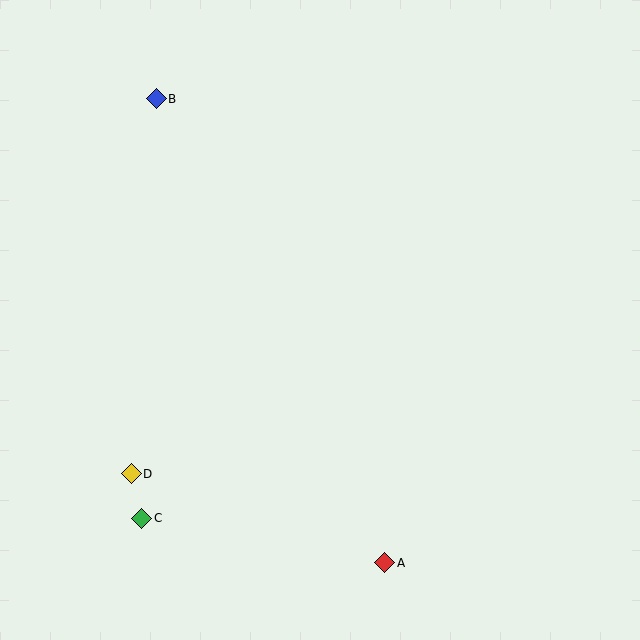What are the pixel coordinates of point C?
Point C is at (142, 518).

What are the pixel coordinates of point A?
Point A is at (385, 563).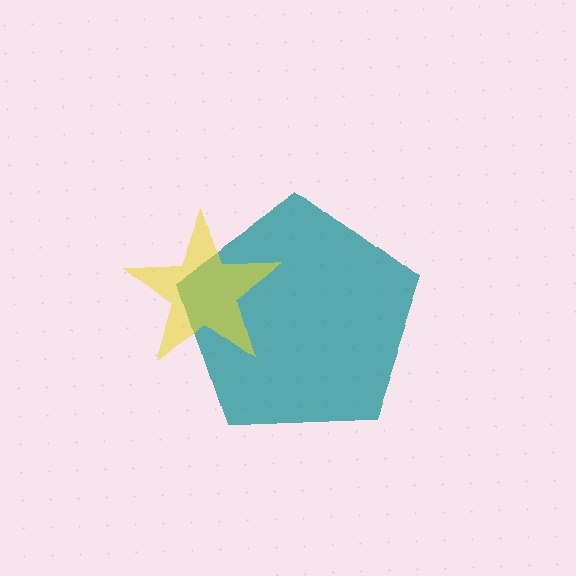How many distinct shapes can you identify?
There are 2 distinct shapes: a teal pentagon, a yellow star.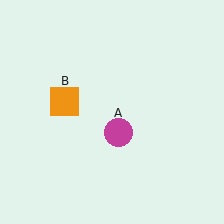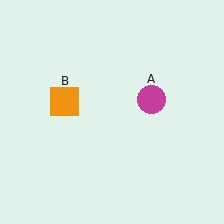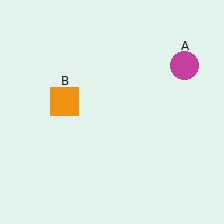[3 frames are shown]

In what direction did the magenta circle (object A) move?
The magenta circle (object A) moved up and to the right.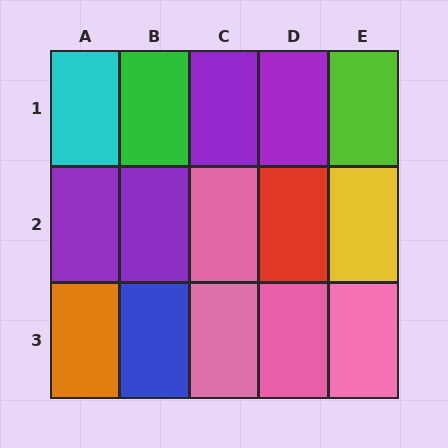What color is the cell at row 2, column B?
Purple.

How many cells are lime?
1 cell is lime.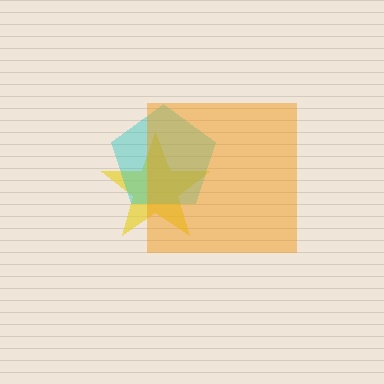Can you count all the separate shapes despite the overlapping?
Yes, there are 3 separate shapes.